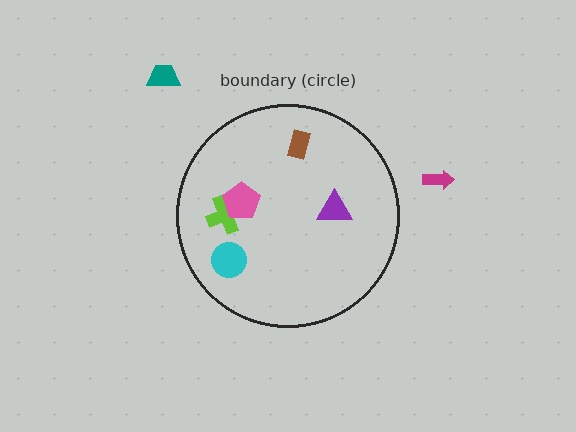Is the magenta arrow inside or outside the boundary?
Outside.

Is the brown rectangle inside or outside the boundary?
Inside.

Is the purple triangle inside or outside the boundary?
Inside.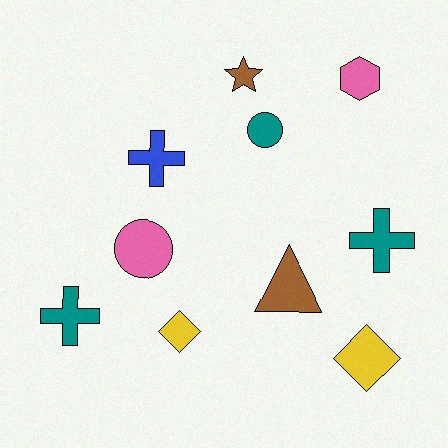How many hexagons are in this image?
There is 1 hexagon.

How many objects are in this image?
There are 10 objects.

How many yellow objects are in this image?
There are 2 yellow objects.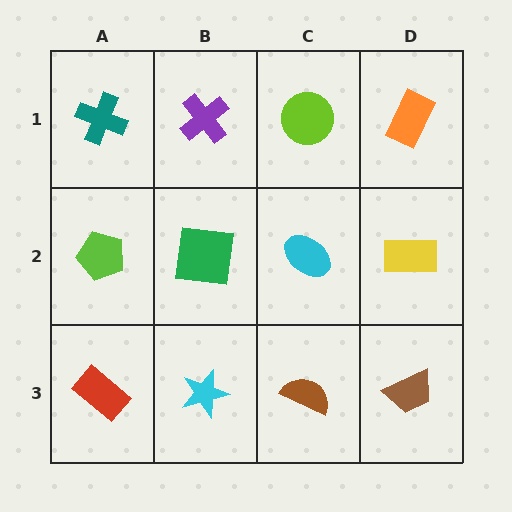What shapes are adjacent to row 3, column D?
A yellow rectangle (row 2, column D), a brown semicircle (row 3, column C).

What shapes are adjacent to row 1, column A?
A lime pentagon (row 2, column A), a purple cross (row 1, column B).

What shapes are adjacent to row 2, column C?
A lime circle (row 1, column C), a brown semicircle (row 3, column C), a green square (row 2, column B), a yellow rectangle (row 2, column D).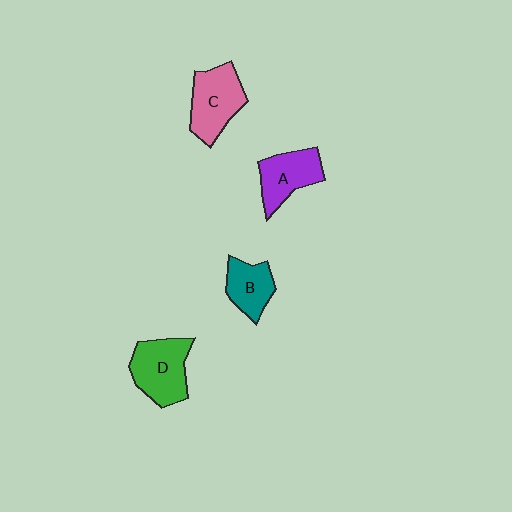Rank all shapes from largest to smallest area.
From largest to smallest: D (green), C (pink), A (purple), B (teal).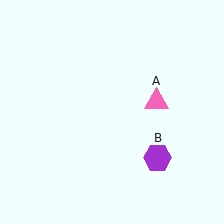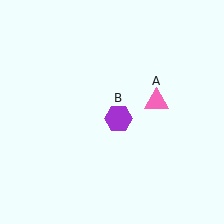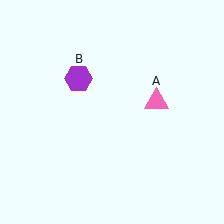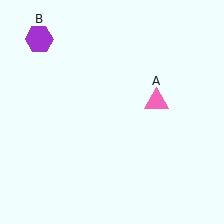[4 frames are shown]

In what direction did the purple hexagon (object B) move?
The purple hexagon (object B) moved up and to the left.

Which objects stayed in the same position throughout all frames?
Pink triangle (object A) remained stationary.